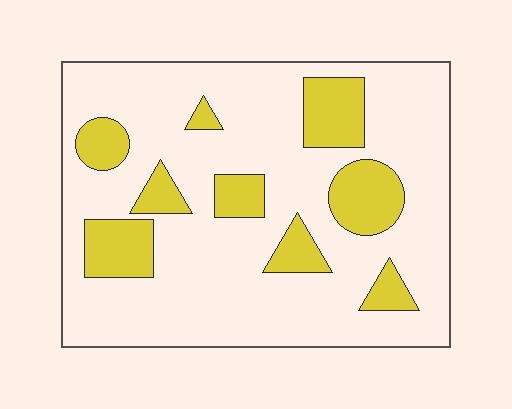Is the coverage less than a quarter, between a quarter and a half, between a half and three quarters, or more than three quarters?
Less than a quarter.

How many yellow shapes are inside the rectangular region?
9.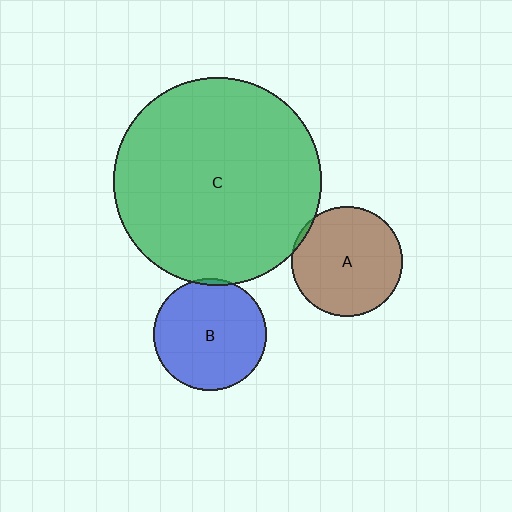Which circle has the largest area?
Circle C (green).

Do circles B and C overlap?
Yes.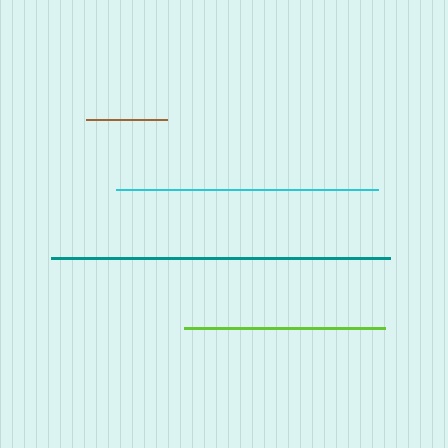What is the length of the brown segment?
The brown segment is approximately 81 pixels long.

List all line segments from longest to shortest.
From longest to shortest: teal, cyan, lime, brown.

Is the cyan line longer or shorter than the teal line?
The teal line is longer than the cyan line.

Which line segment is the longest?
The teal line is the longest at approximately 339 pixels.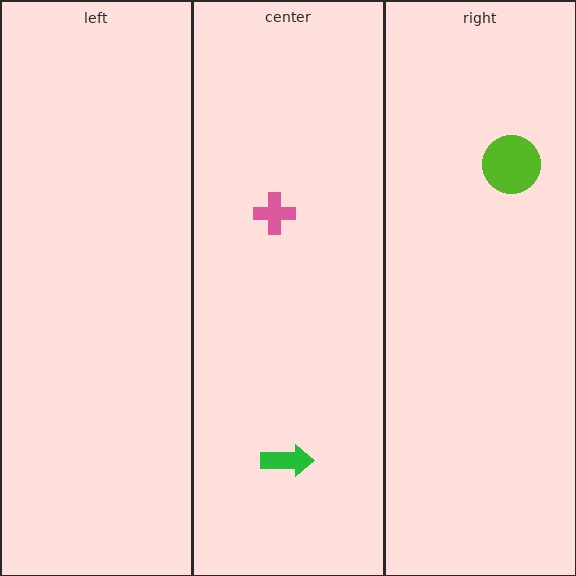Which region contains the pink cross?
The center region.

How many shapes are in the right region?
1.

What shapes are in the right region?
The lime circle.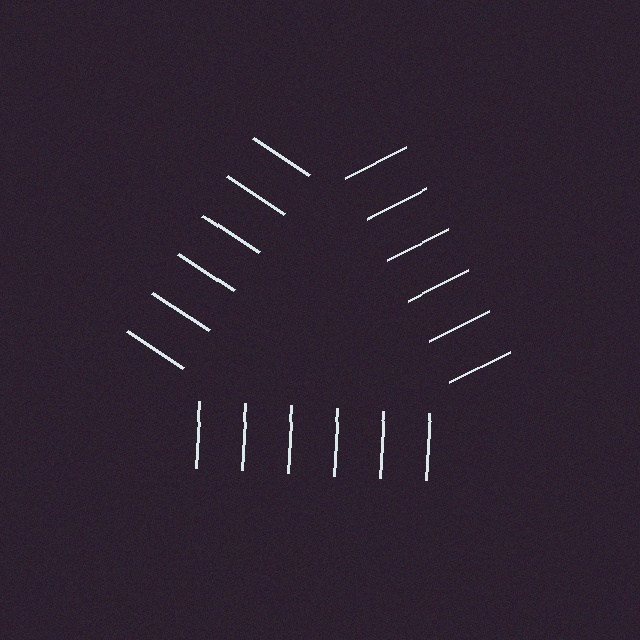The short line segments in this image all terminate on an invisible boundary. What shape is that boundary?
An illusory triangle — the line segments terminate on its edges but no continuous stroke is drawn.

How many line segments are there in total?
18 — 6 along each of the 3 edges.